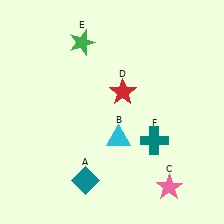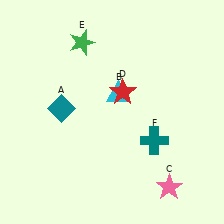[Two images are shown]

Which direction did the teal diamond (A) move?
The teal diamond (A) moved up.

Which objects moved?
The objects that moved are: the teal diamond (A), the cyan triangle (B).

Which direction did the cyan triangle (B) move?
The cyan triangle (B) moved up.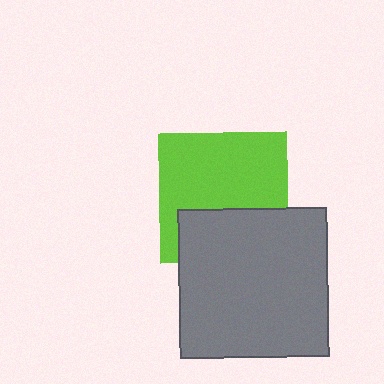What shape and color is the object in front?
The object in front is a gray square.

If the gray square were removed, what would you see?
You would see the complete lime square.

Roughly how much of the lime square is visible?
About half of it is visible (roughly 64%).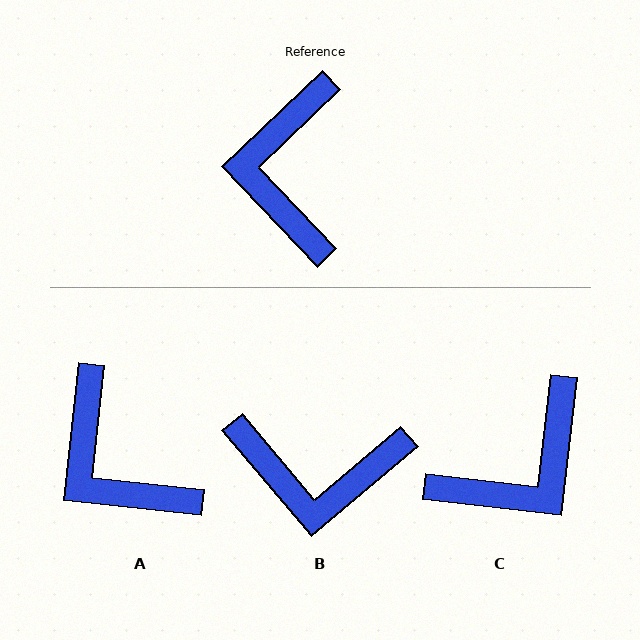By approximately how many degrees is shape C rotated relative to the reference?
Approximately 130 degrees counter-clockwise.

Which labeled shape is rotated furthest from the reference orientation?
C, about 130 degrees away.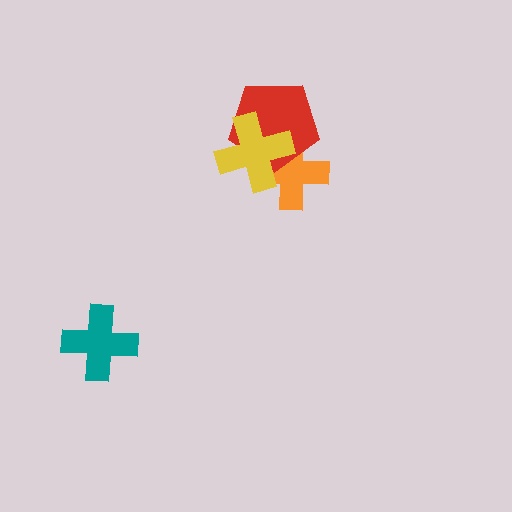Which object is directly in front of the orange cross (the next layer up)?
The red pentagon is directly in front of the orange cross.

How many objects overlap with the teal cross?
0 objects overlap with the teal cross.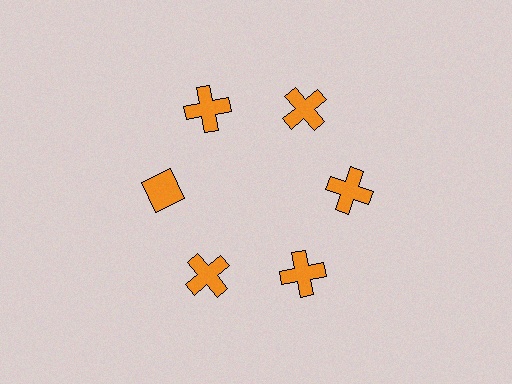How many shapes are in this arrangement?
There are 6 shapes arranged in a ring pattern.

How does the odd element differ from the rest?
It has a different shape: diamond instead of cross.